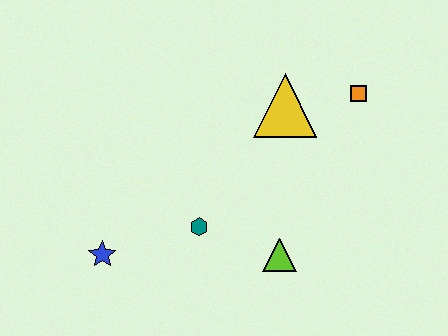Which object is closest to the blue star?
The teal hexagon is closest to the blue star.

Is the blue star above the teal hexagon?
No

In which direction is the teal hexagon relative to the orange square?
The teal hexagon is to the left of the orange square.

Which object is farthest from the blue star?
The orange square is farthest from the blue star.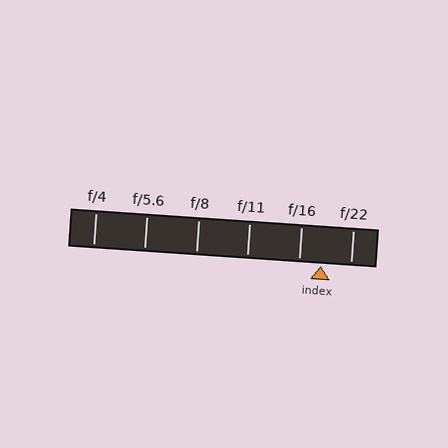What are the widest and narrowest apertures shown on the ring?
The widest aperture shown is f/4 and the narrowest is f/22.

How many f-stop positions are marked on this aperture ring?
There are 6 f-stop positions marked.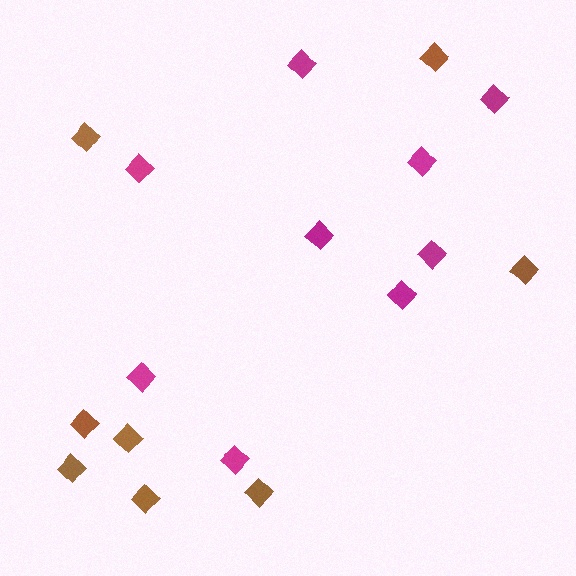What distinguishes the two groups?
There are 2 groups: one group of magenta diamonds (9) and one group of brown diamonds (8).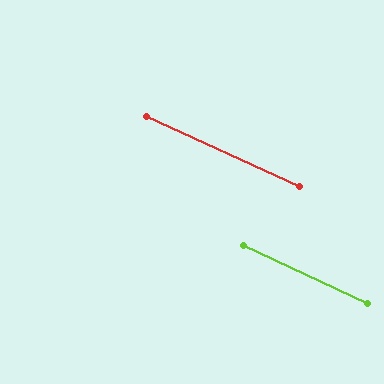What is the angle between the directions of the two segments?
Approximately 1 degree.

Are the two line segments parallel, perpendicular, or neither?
Parallel — their directions differ by only 0.6°.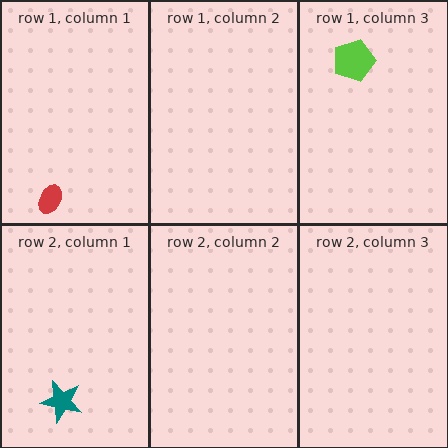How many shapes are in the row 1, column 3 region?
1.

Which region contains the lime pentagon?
The row 1, column 3 region.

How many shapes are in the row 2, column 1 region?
1.